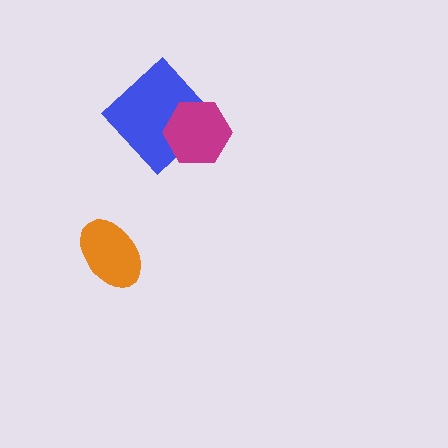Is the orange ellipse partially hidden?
No, no other shape covers it.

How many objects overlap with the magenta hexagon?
1 object overlaps with the magenta hexagon.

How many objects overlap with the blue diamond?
1 object overlaps with the blue diamond.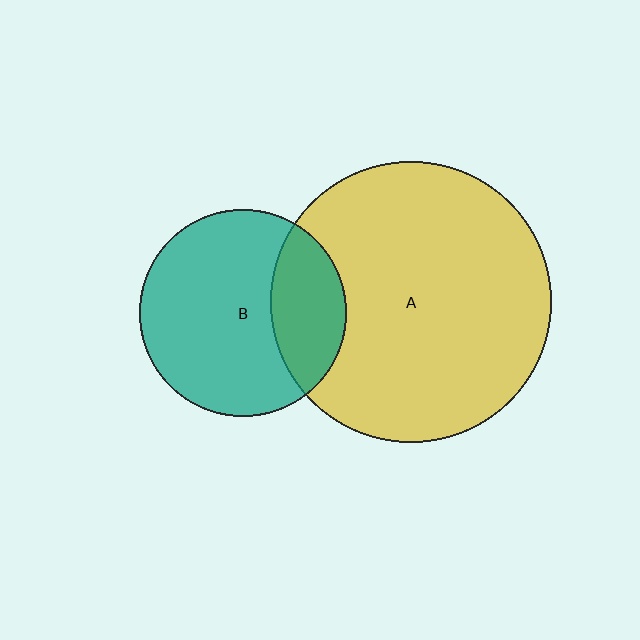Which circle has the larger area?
Circle A (yellow).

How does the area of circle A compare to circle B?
Approximately 1.9 times.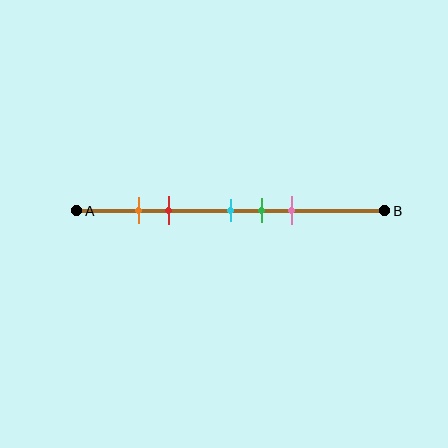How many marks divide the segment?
There are 5 marks dividing the segment.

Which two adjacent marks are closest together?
The orange and red marks are the closest adjacent pair.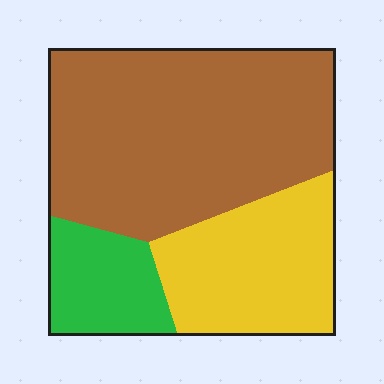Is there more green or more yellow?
Yellow.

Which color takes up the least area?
Green, at roughly 15%.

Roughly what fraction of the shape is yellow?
Yellow covers roughly 30% of the shape.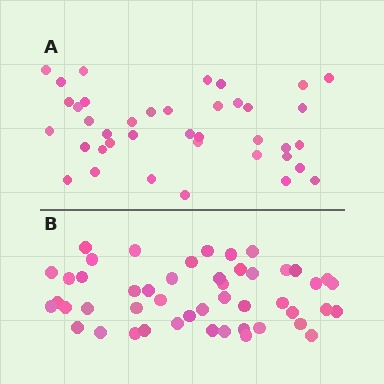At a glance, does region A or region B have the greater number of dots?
Region B (the bottom region) has more dots.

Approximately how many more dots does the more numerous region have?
Region B has roughly 8 or so more dots than region A.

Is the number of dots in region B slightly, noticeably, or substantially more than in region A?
Region B has only slightly more — the two regions are fairly close. The ratio is roughly 1.2 to 1.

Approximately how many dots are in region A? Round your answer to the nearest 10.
About 40 dots. (The exact count is 39, which rounds to 40.)